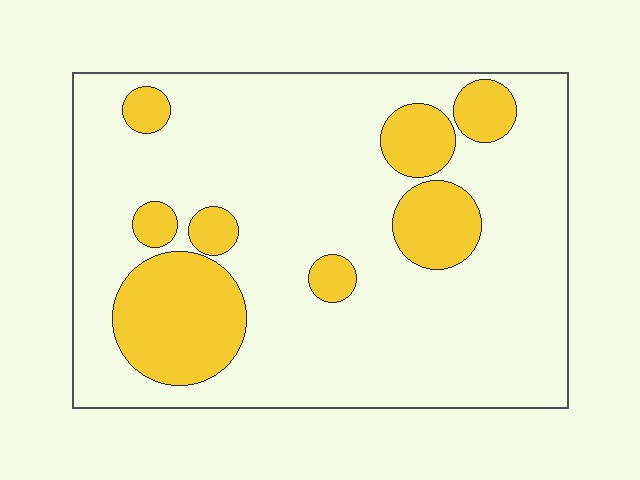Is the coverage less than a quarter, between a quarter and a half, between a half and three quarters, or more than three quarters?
Less than a quarter.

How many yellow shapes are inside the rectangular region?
8.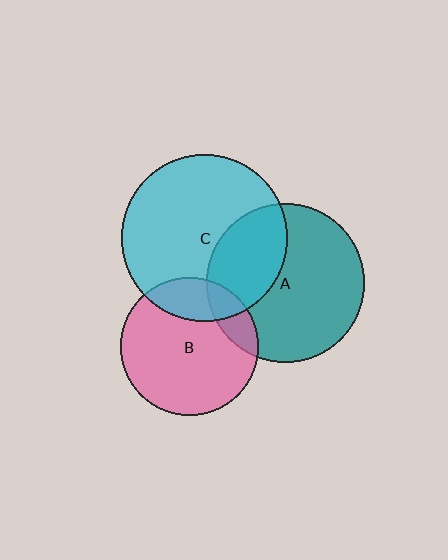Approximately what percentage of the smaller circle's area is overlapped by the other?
Approximately 20%.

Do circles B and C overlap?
Yes.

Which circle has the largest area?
Circle C (cyan).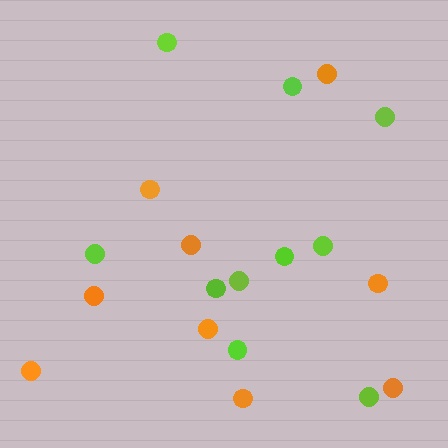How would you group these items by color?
There are 2 groups: one group of orange circles (9) and one group of lime circles (10).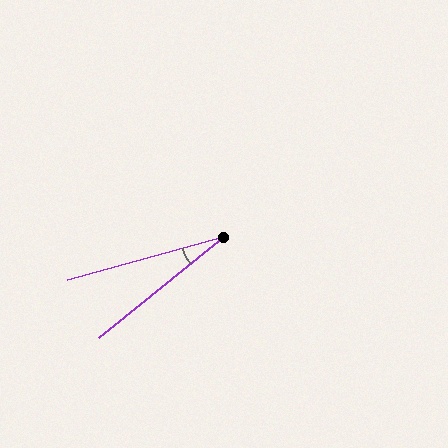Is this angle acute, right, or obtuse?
It is acute.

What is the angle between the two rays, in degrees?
Approximately 24 degrees.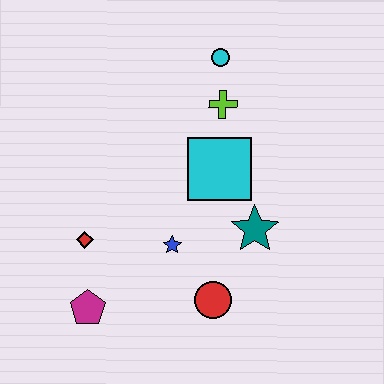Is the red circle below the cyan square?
Yes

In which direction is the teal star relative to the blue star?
The teal star is to the right of the blue star.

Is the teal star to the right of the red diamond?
Yes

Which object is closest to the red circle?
The blue star is closest to the red circle.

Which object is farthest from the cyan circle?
The magenta pentagon is farthest from the cyan circle.